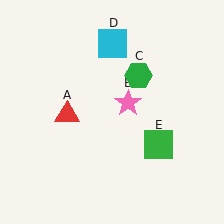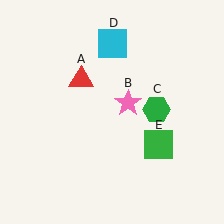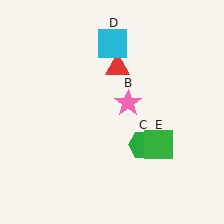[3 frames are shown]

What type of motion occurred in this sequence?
The red triangle (object A), green hexagon (object C) rotated clockwise around the center of the scene.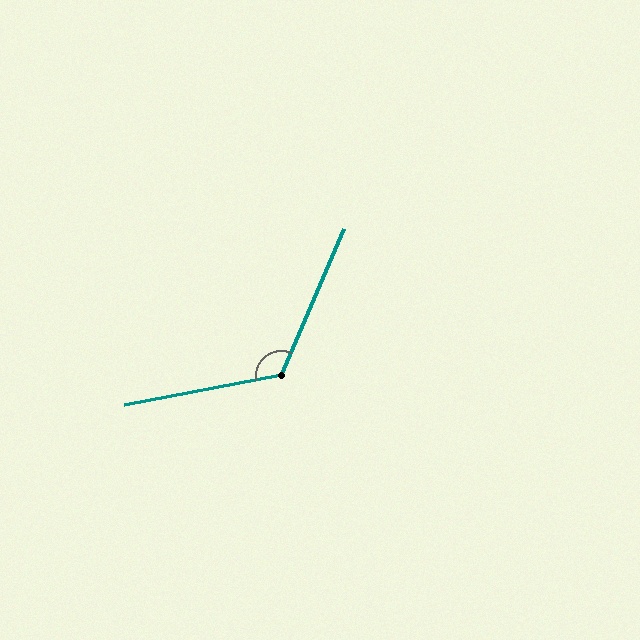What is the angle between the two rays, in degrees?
Approximately 124 degrees.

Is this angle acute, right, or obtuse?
It is obtuse.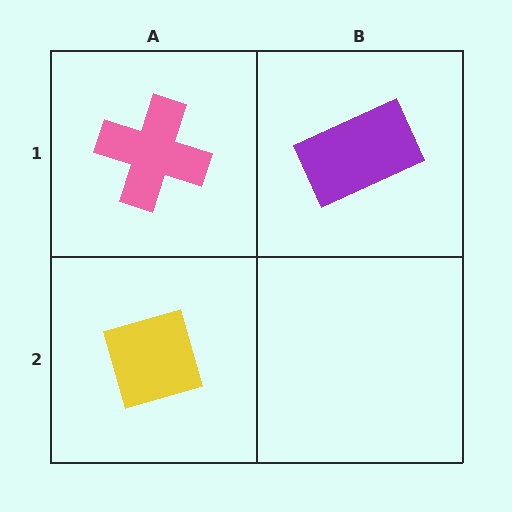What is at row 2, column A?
A yellow diamond.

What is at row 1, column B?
A purple rectangle.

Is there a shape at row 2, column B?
No, that cell is empty.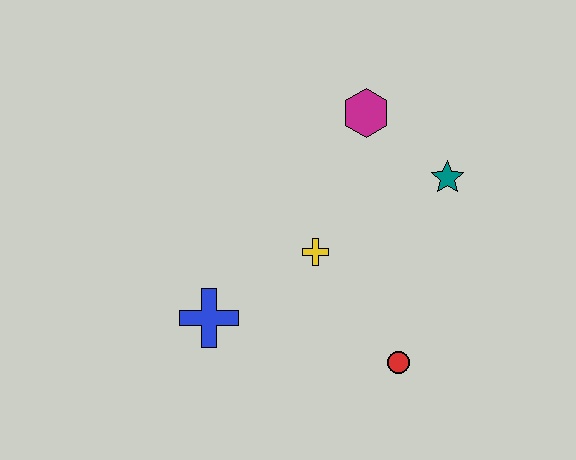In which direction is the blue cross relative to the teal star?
The blue cross is to the left of the teal star.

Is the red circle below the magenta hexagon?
Yes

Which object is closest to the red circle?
The yellow cross is closest to the red circle.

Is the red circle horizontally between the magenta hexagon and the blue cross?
No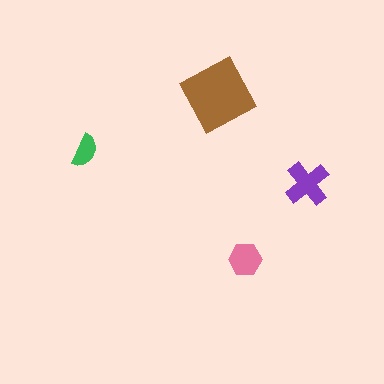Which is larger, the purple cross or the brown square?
The brown square.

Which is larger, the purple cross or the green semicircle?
The purple cross.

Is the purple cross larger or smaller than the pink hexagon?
Larger.